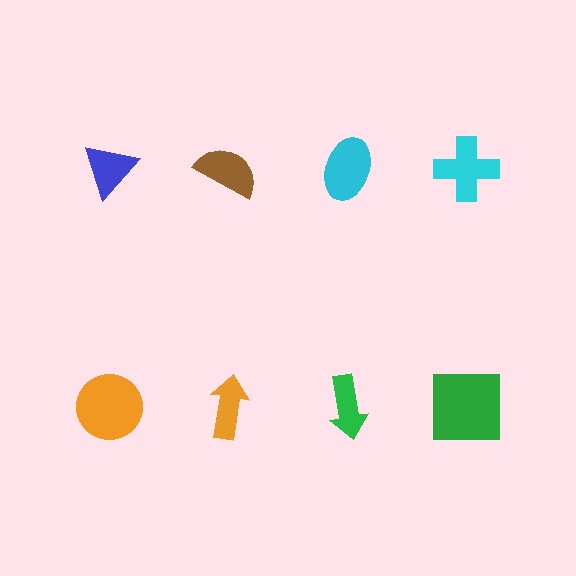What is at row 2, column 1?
An orange circle.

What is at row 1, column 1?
A blue triangle.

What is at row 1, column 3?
A cyan ellipse.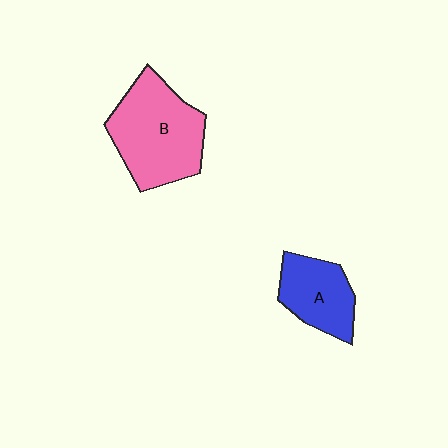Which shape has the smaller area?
Shape A (blue).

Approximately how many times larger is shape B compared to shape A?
Approximately 1.7 times.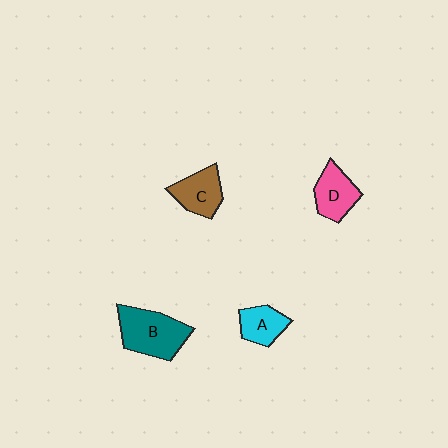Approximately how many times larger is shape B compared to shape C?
Approximately 1.5 times.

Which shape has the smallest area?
Shape A (cyan).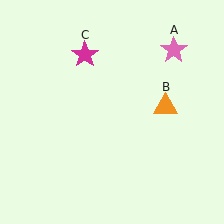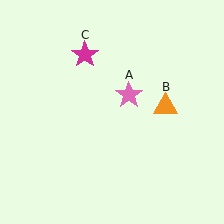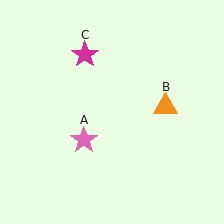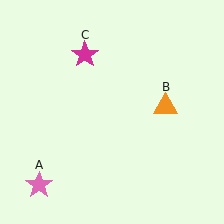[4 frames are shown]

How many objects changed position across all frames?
1 object changed position: pink star (object A).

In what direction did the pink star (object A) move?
The pink star (object A) moved down and to the left.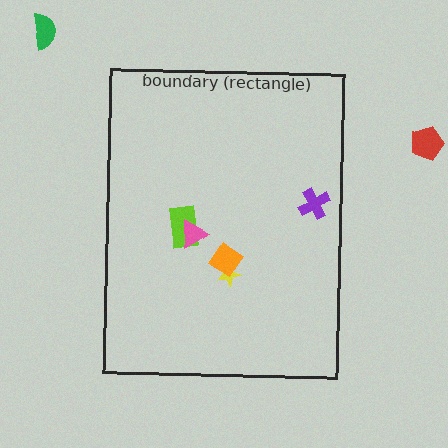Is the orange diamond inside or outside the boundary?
Inside.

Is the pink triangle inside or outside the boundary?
Inside.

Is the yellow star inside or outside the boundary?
Inside.